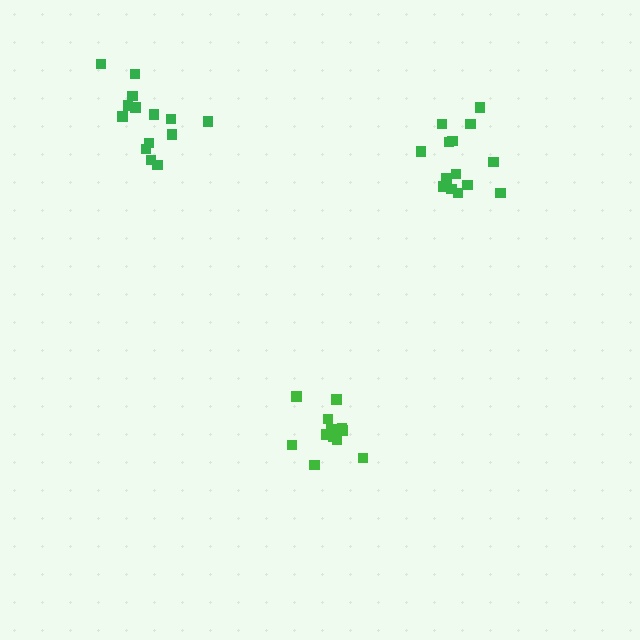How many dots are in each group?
Group 1: 12 dots, Group 2: 14 dots, Group 3: 14 dots (40 total).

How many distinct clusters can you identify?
There are 3 distinct clusters.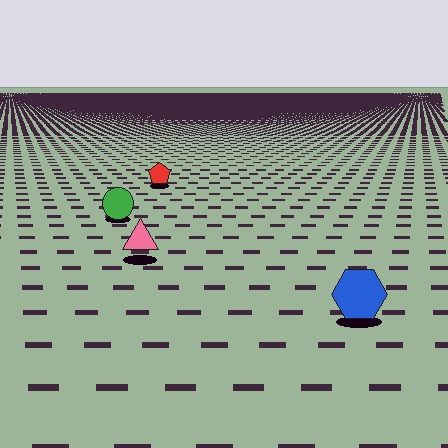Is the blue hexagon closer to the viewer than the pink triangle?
Yes. The blue hexagon is closer — you can tell from the texture gradient: the ground texture is coarser near it.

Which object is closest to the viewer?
The blue hexagon is closest. The texture marks near it are larger and more spread out.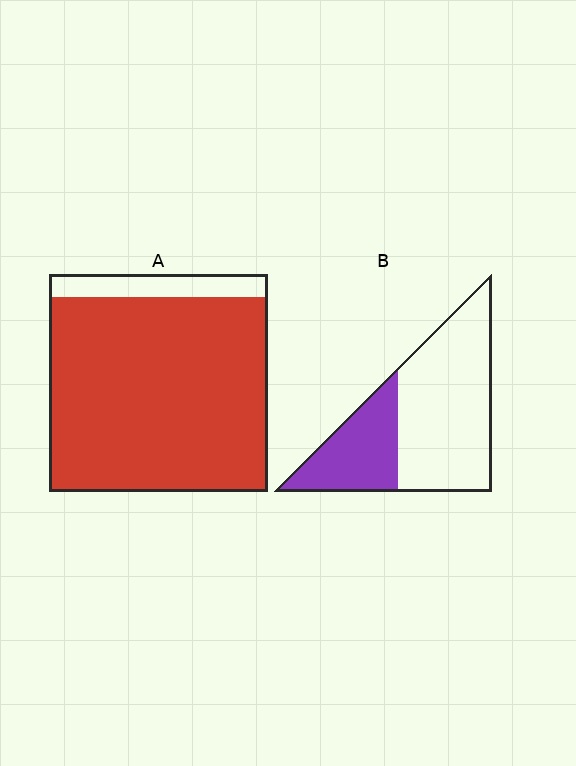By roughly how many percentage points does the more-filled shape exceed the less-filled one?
By roughly 55 percentage points (A over B).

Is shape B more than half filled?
No.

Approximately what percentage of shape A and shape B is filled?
A is approximately 90% and B is approximately 30%.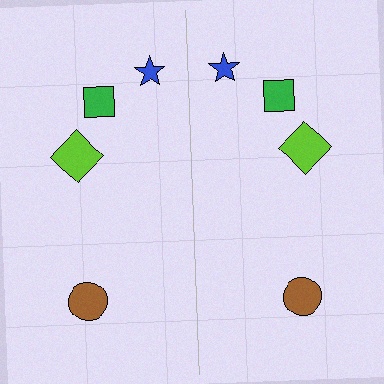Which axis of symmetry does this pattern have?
The pattern has a vertical axis of symmetry running through the center of the image.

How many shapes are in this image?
There are 8 shapes in this image.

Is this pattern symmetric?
Yes, this pattern has bilateral (reflection) symmetry.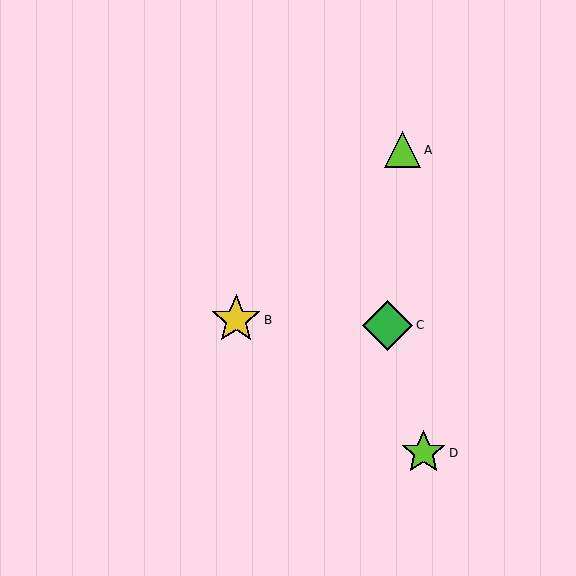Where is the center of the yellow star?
The center of the yellow star is at (236, 320).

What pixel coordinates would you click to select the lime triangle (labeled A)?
Click at (403, 150) to select the lime triangle A.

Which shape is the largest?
The green diamond (labeled C) is the largest.